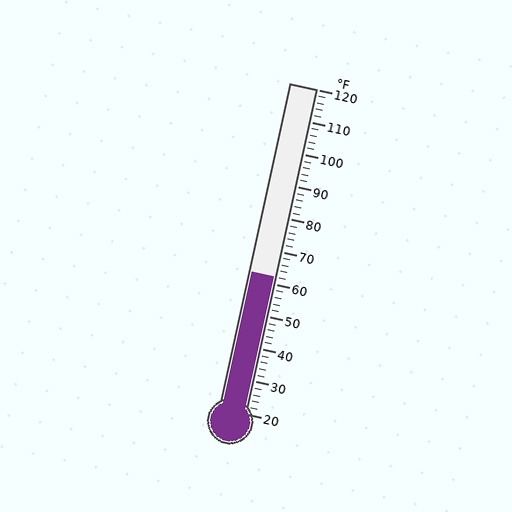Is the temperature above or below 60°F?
The temperature is above 60°F.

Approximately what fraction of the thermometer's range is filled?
The thermometer is filled to approximately 40% of its range.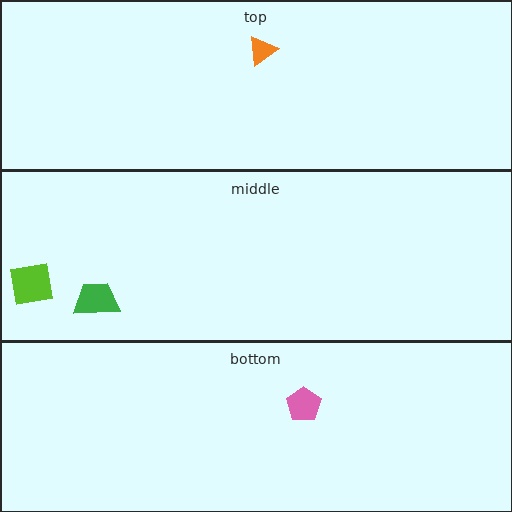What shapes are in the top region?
The orange triangle.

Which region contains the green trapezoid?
The middle region.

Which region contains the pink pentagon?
The bottom region.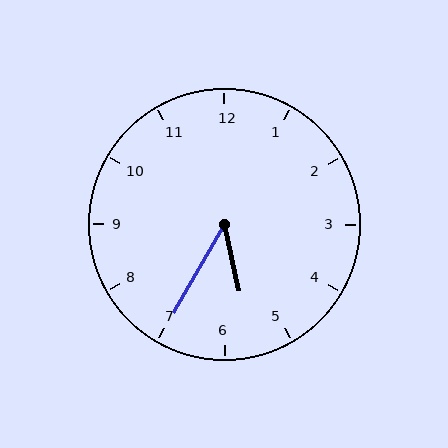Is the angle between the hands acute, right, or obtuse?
It is acute.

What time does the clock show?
5:35.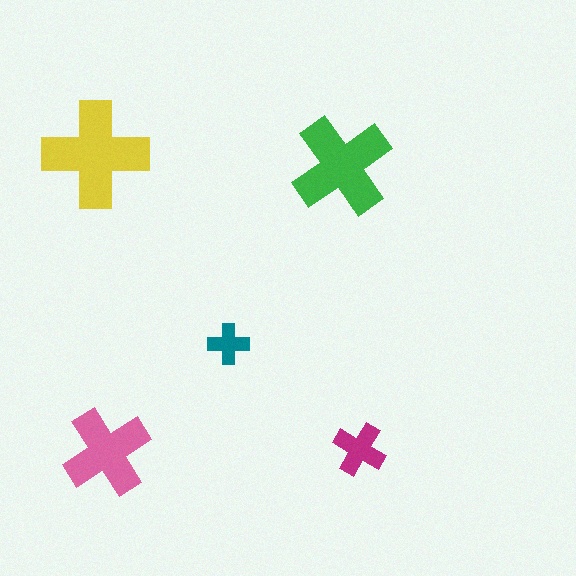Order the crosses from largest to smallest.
the yellow one, the green one, the pink one, the magenta one, the teal one.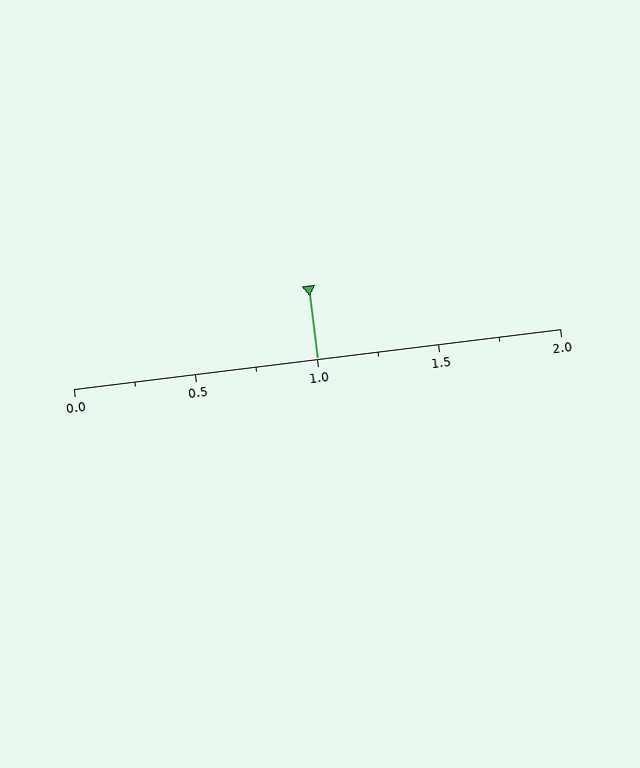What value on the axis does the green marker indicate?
The marker indicates approximately 1.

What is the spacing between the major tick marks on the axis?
The major ticks are spaced 0.5 apart.